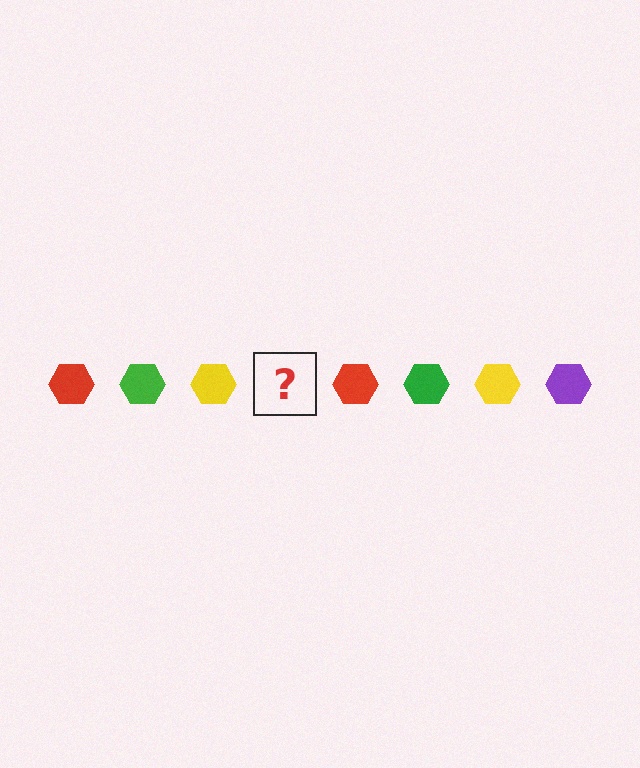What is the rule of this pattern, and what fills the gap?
The rule is that the pattern cycles through red, green, yellow, purple hexagons. The gap should be filled with a purple hexagon.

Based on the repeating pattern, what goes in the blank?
The blank should be a purple hexagon.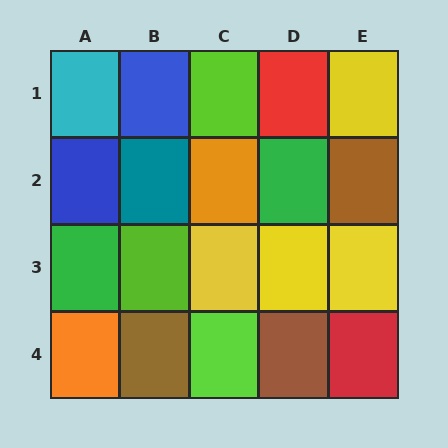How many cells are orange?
2 cells are orange.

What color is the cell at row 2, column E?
Brown.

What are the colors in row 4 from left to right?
Orange, brown, lime, brown, red.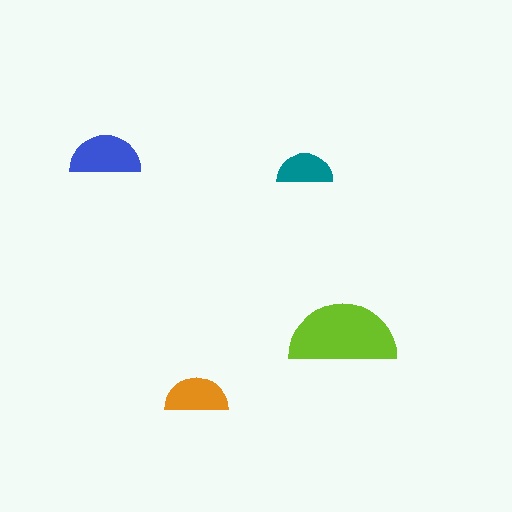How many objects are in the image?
There are 4 objects in the image.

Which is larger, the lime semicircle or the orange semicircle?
The lime one.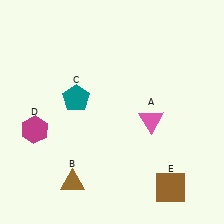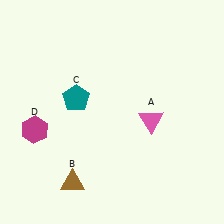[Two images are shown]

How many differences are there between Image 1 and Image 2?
There is 1 difference between the two images.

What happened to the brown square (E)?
The brown square (E) was removed in Image 2. It was in the bottom-right area of Image 1.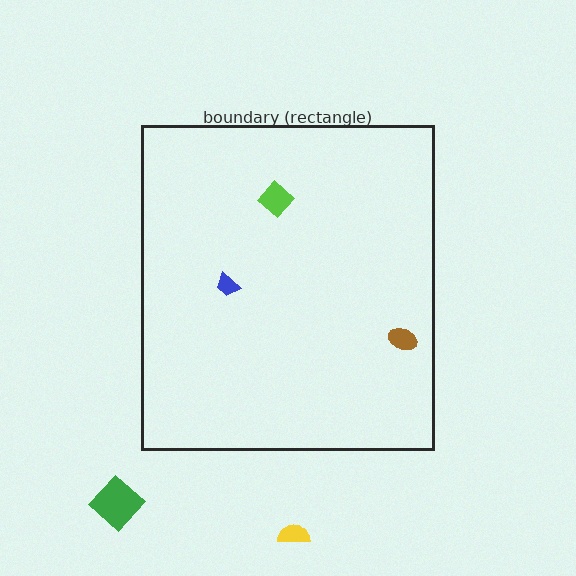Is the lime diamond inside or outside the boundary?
Inside.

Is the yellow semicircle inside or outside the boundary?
Outside.